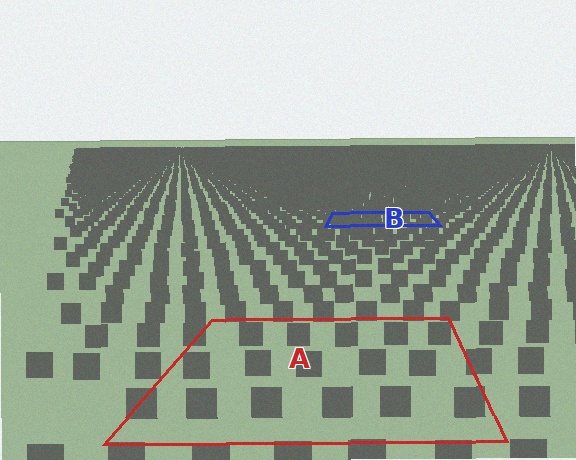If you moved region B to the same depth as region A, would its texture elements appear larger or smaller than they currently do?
They would appear larger. At a closer depth, the same texture elements are projected at a bigger on-screen size.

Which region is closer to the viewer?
Region A is closer. The texture elements there are larger and more spread out.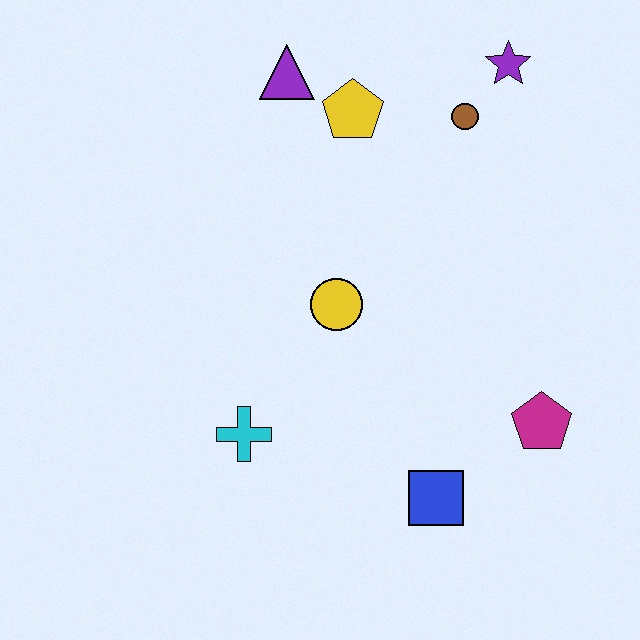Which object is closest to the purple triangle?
The yellow pentagon is closest to the purple triangle.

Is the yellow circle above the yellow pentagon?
No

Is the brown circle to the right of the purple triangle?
Yes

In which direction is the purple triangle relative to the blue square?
The purple triangle is above the blue square.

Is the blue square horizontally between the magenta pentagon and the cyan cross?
Yes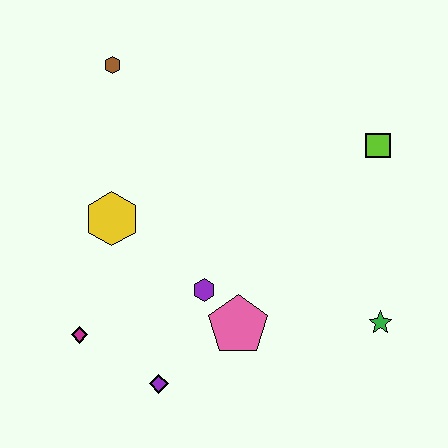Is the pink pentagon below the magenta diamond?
No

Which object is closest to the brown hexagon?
The yellow hexagon is closest to the brown hexagon.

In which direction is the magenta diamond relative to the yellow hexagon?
The magenta diamond is below the yellow hexagon.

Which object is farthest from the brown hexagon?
The green star is farthest from the brown hexagon.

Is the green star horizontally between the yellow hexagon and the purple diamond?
No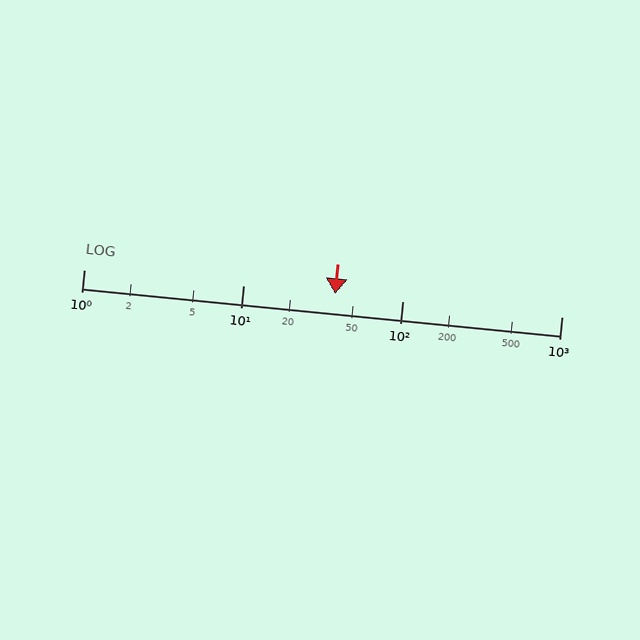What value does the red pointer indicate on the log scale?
The pointer indicates approximately 38.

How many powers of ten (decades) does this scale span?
The scale spans 3 decades, from 1 to 1000.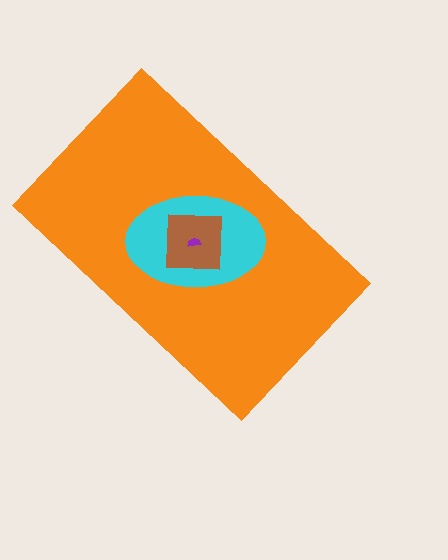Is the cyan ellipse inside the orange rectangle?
Yes.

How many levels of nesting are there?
4.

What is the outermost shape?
The orange rectangle.